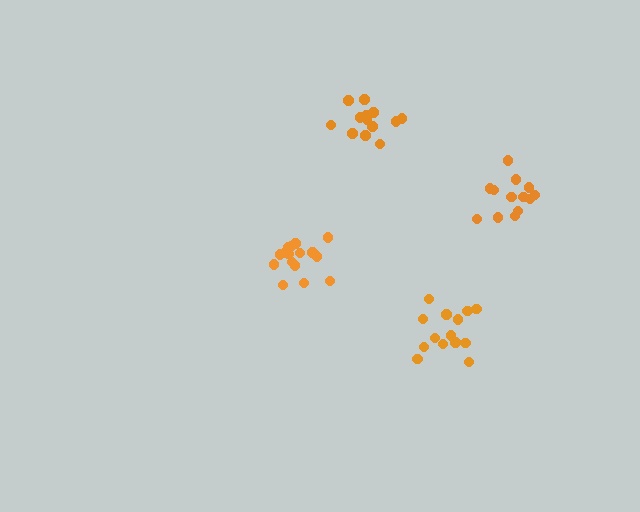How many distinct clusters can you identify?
There are 4 distinct clusters.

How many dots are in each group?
Group 1: 15 dots, Group 2: 13 dots, Group 3: 16 dots, Group 4: 13 dots (57 total).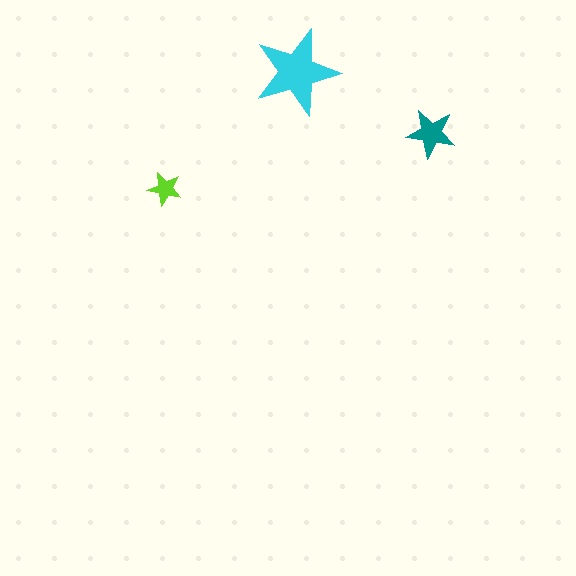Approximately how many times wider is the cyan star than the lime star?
About 2.5 times wider.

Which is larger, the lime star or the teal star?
The teal one.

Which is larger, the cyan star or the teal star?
The cyan one.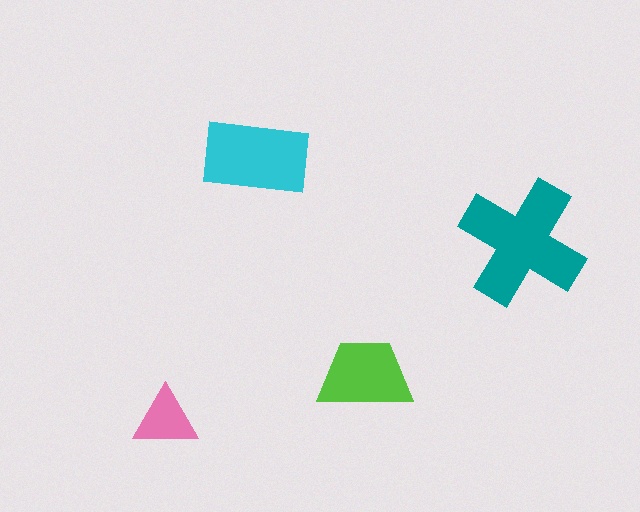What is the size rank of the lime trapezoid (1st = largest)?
3rd.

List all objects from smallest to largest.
The pink triangle, the lime trapezoid, the cyan rectangle, the teal cross.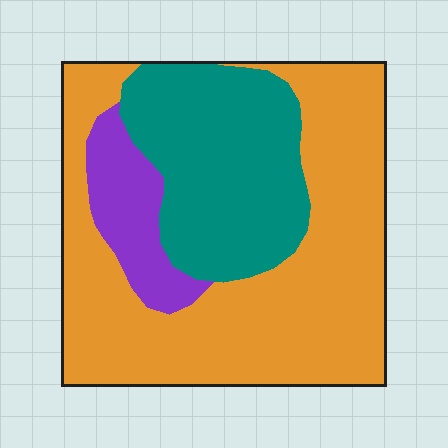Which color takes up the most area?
Orange, at roughly 60%.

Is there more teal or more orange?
Orange.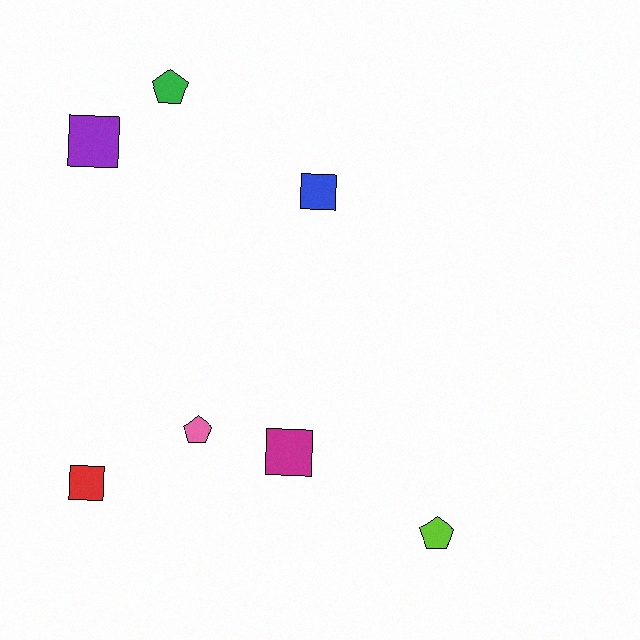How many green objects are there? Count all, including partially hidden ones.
There is 1 green object.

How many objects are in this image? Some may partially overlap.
There are 7 objects.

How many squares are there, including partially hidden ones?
There are 4 squares.